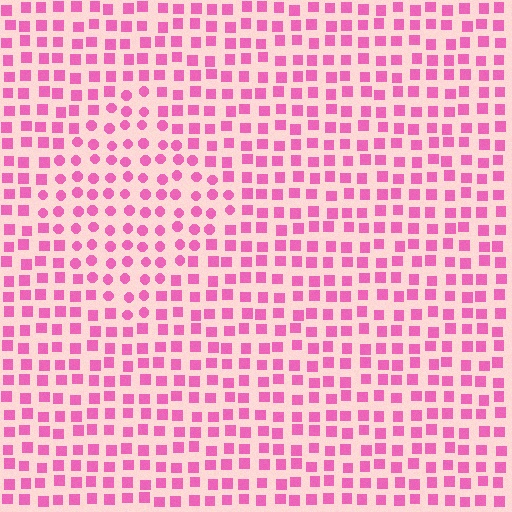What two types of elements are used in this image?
The image uses circles inside the diamond region and squares outside it.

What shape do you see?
I see a diamond.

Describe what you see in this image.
The image is filled with small pink elements arranged in a uniform grid. A diamond-shaped region contains circles, while the surrounding area contains squares. The boundary is defined purely by the change in element shape.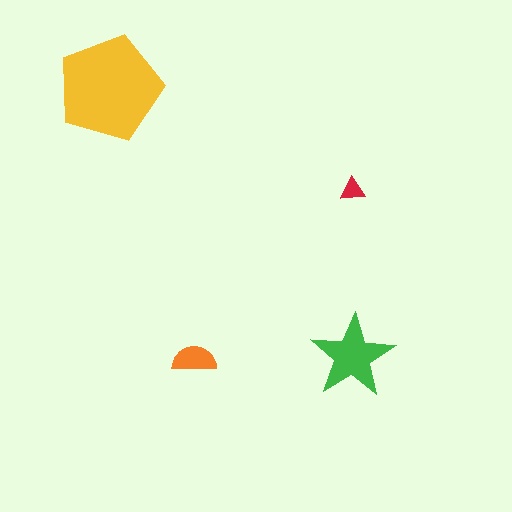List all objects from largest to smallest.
The yellow pentagon, the green star, the orange semicircle, the red triangle.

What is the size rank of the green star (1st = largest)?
2nd.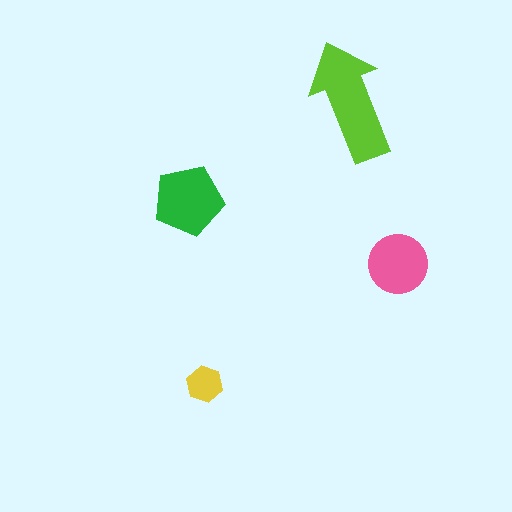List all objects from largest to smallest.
The lime arrow, the green pentagon, the pink circle, the yellow hexagon.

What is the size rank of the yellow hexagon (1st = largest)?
4th.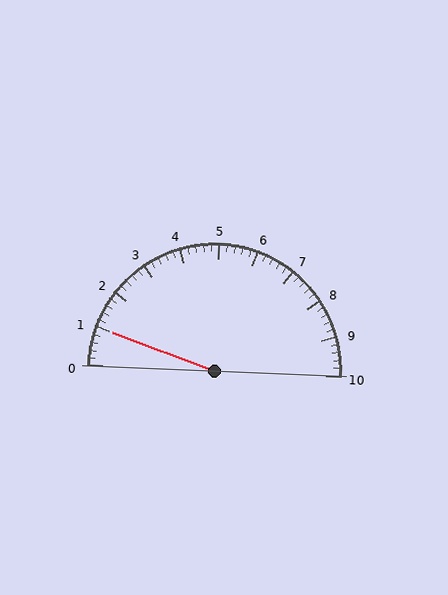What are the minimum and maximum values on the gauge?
The gauge ranges from 0 to 10.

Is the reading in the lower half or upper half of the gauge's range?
The reading is in the lower half of the range (0 to 10).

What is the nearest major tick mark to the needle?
The nearest major tick mark is 1.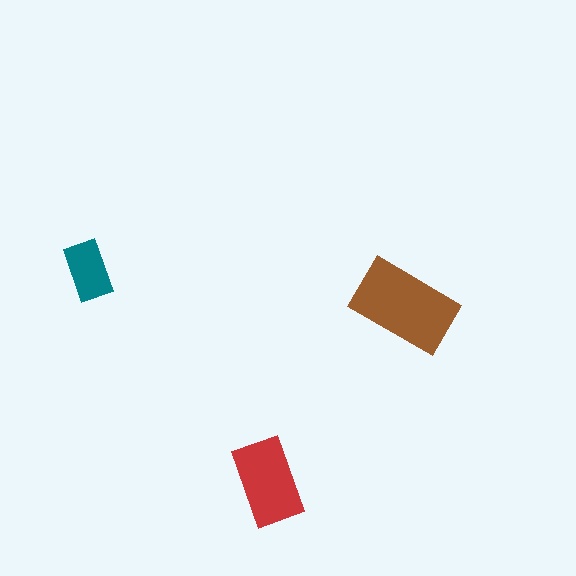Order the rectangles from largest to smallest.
the brown one, the red one, the teal one.